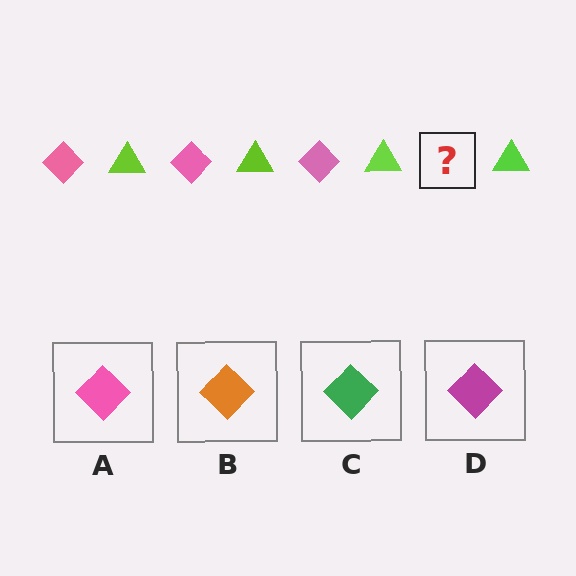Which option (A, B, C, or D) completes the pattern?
A.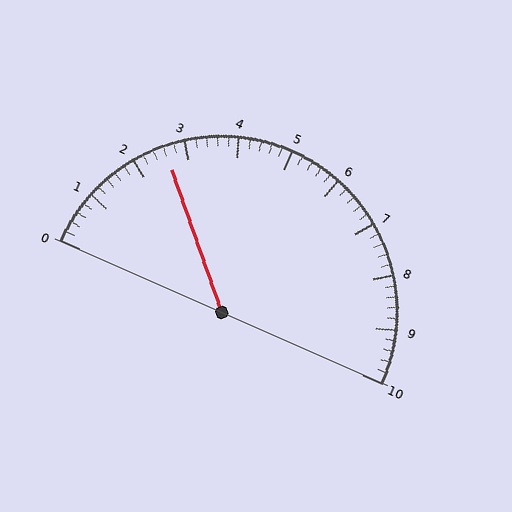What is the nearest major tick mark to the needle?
The nearest major tick mark is 3.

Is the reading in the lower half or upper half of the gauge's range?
The reading is in the lower half of the range (0 to 10).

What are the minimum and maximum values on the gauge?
The gauge ranges from 0 to 10.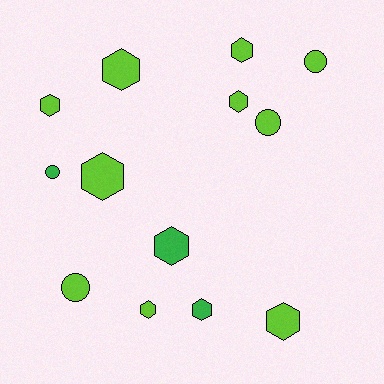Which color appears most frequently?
Lime, with 10 objects.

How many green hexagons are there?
There are 2 green hexagons.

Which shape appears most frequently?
Hexagon, with 9 objects.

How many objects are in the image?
There are 13 objects.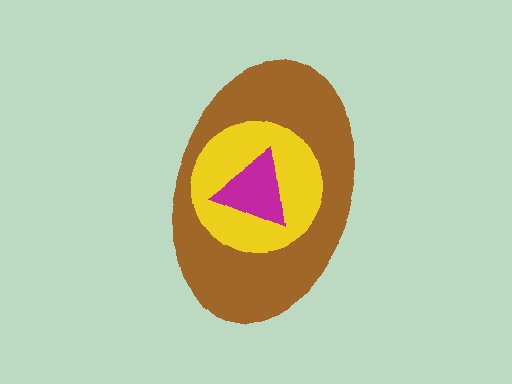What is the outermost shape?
The brown ellipse.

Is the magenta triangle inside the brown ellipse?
Yes.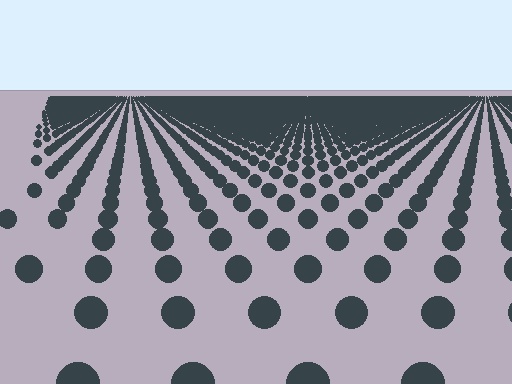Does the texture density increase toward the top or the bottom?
Density increases toward the top.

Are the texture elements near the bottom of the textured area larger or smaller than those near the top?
Larger. Near the bottom, elements are closer to the viewer and appear at a bigger on-screen size.